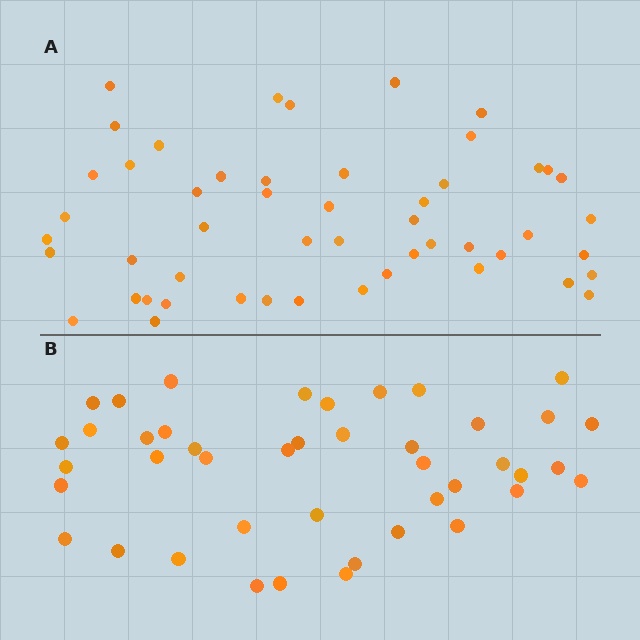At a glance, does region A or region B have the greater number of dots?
Region A (the top region) has more dots.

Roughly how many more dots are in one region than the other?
Region A has roughly 8 or so more dots than region B.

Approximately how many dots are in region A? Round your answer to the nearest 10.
About 50 dots. (The exact count is 51, which rounds to 50.)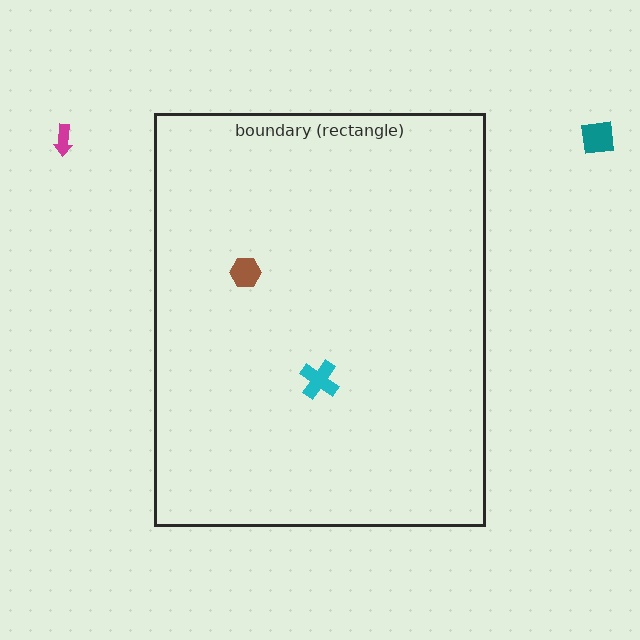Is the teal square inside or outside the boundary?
Outside.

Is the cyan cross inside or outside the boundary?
Inside.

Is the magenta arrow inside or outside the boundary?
Outside.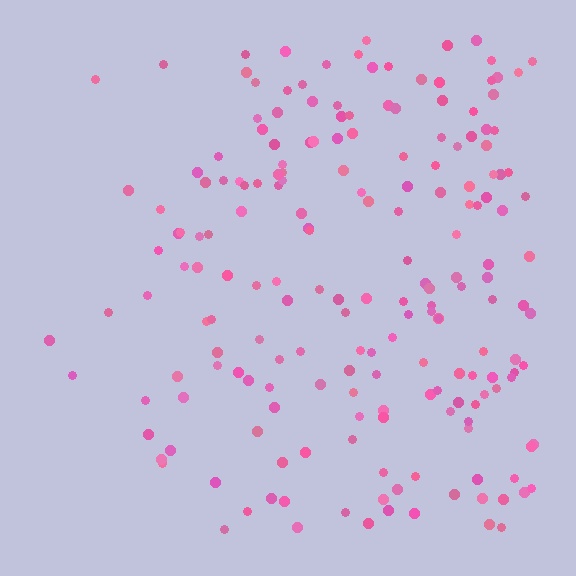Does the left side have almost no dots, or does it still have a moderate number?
Still a moderate number, just noticeably fewer than the right.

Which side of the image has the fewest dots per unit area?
The left.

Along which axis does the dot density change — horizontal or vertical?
Horizontal.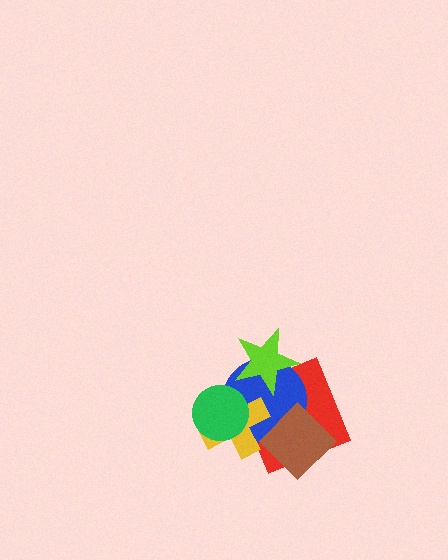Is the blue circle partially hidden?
Yes, it is partially covered by another shape.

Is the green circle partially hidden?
No, no other shape covers it.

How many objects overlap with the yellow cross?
4 objects overlap with the yellow cross.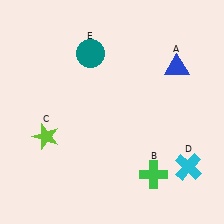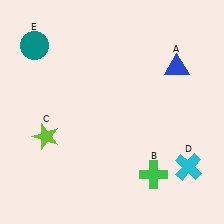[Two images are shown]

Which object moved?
The teal circle (E) moved left.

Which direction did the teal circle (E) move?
The teal circle (E) moved left.